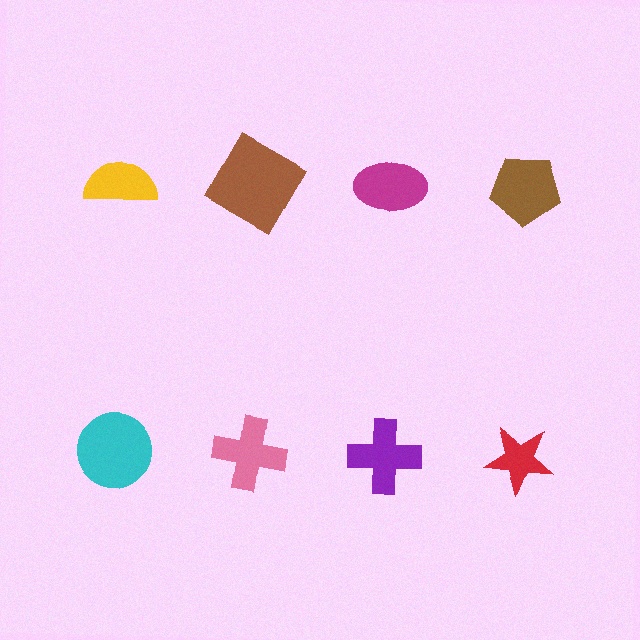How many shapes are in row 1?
4 shapes.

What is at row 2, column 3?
A purple cross.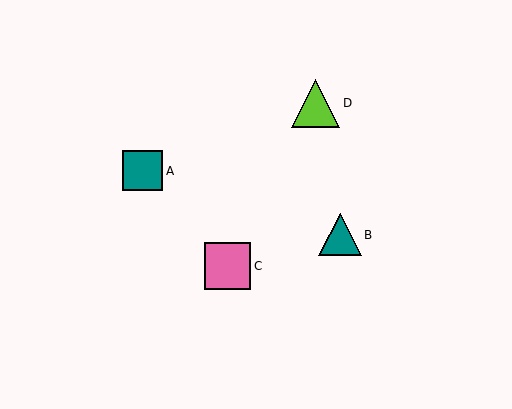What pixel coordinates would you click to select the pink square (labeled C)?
Click at (228, 266) to select the pink square C.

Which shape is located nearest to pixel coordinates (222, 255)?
The pink square (labeled C) at (228, 266) is nearest to that location.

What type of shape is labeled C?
Shape C is a pink square.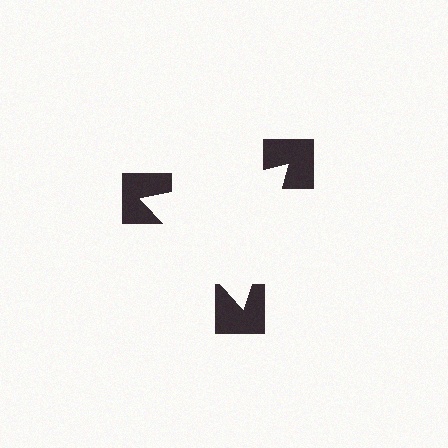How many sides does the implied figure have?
3 sides.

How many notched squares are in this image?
There are 3 — one at each vertex of the illusory triangle.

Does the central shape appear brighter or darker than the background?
It typically appears slightly brighter than the background, even though no actual brightness change is drawn.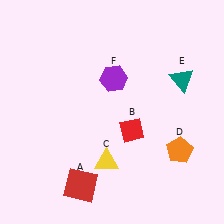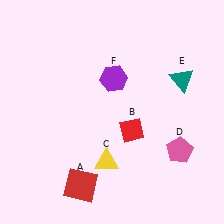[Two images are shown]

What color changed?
The pentagon (D) changed from orange in Image 1 to pink in Image 2.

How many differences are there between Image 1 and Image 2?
There is 1 difference between the two images.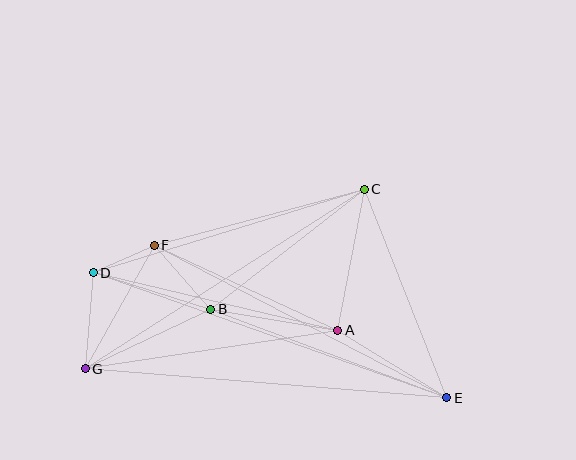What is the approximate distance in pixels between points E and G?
The distance between E and G is approximately 363 pixels.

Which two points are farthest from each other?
Points D and E are farthest from each other.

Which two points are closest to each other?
Points D and F are closest to each other.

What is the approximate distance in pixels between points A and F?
The distance between A and F is approximately 202 pixels.